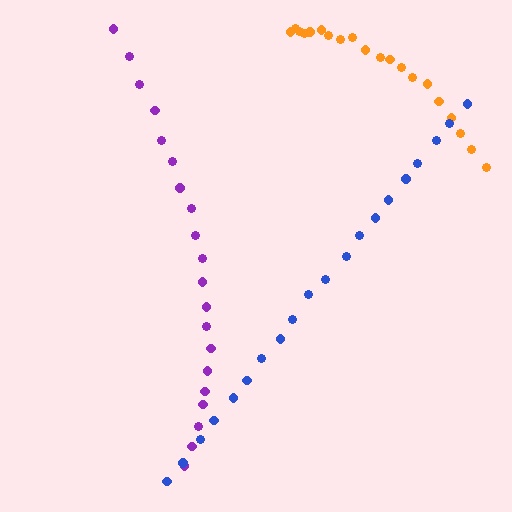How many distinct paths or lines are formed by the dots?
There are 3 distinct paths.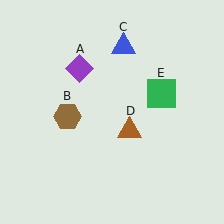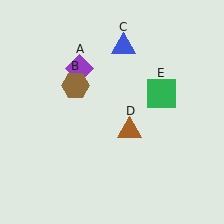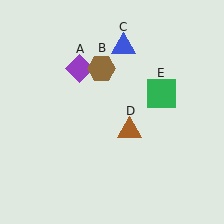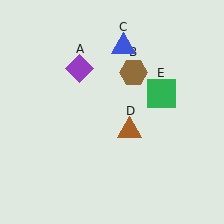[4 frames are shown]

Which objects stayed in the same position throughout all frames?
Purple diamond (object A) and blue triangle (object C) and brown triangle (object D) and green square (object E) remained stationary.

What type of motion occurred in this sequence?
The brown hexagon (object B) rotated clockwise around the center of the scene.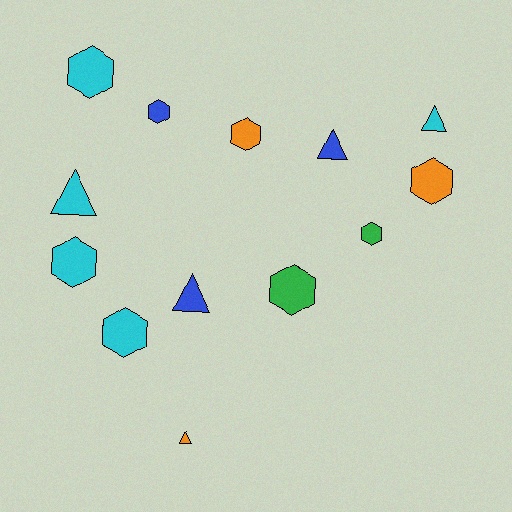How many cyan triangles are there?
There are 2 cyan triangles.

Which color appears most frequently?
Cyan, with 5 objects.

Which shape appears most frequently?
Hexagon, with 8 objects.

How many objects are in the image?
There are 13 objects.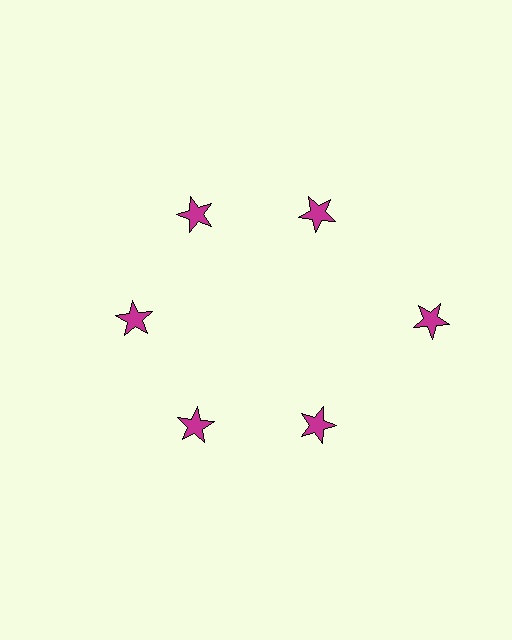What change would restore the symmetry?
The symmetry would be restored by moving it inward, back onto the ring so that all 6 stars sit at equal angles and equal distance from the center.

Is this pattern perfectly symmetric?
No. The 6 magenta stars are arranged in a ring, but one element near the 3 o'clock position is pushed outward from the center, breaking the 6-fold rotational symmetry.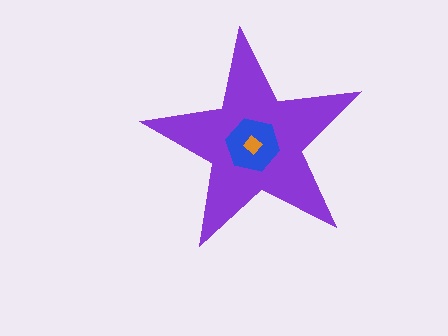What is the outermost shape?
The purple star.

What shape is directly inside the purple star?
The blue hexagon.